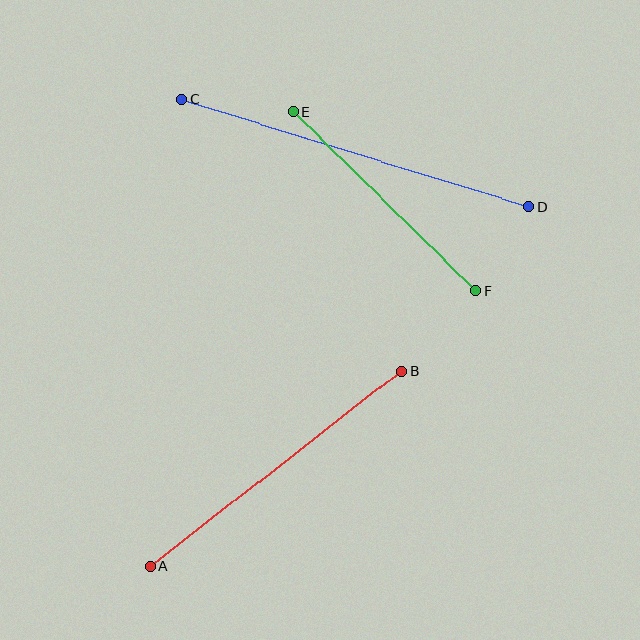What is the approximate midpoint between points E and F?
The midpoint is at approximately (384, 201) pixels.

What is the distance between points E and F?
The distance is approximately 256 pixels.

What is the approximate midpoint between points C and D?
The midpoint is at approximately (355, 153) pixels.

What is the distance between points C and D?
The distance is approximately 363 pixels.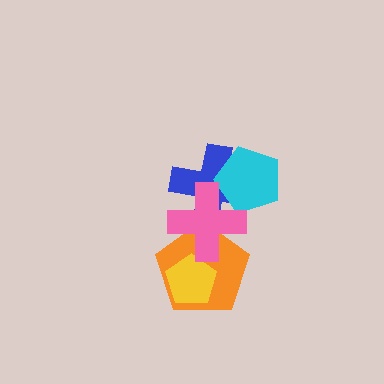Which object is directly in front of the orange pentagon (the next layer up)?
The yellow pentagon is directly in front of the orange pentagon.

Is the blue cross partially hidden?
Yes, it is partially covered by another shape.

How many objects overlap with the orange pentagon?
2 objects overlap with the orange pentagon.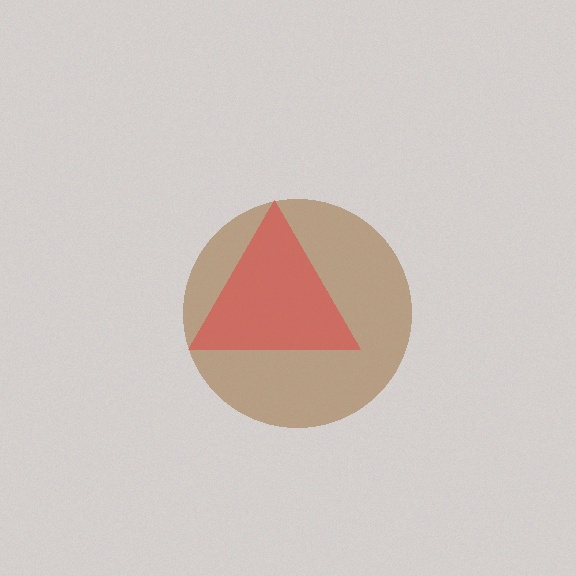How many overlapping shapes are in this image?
There are 2 overlapping shapes in the image.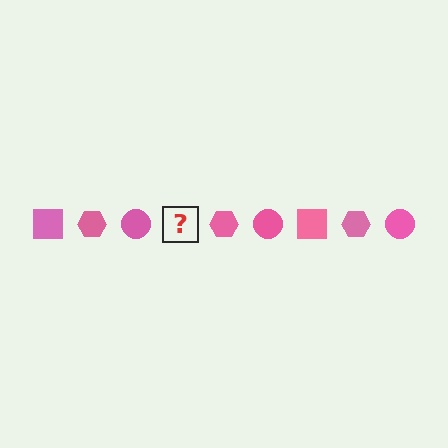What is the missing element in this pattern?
The missing element is a pink square.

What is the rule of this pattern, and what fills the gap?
The rule is that the pattern cycles through square, hexagon, circle shapes in pink. The gap should be filled with a pink square.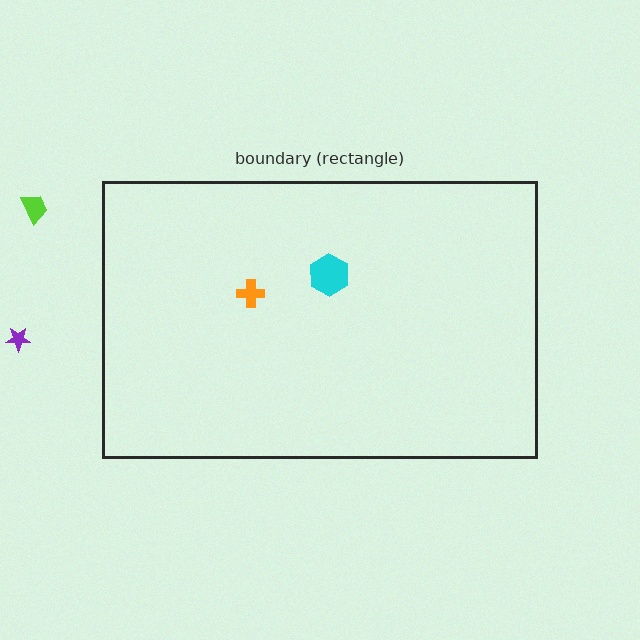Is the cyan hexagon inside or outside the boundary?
Inside.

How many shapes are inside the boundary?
2 inside, 2 outside.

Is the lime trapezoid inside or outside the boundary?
Outside.